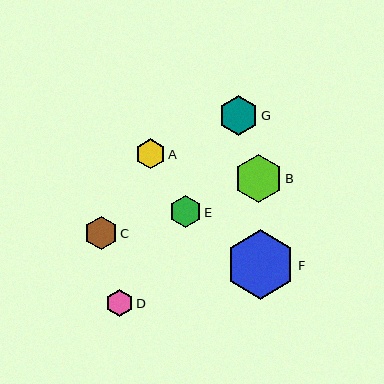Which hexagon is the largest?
Hexagon F is the largest with a size of approximately 69 pixels.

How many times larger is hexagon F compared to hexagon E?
Hexagon F is approximately 2.1 times the size of hexagon E.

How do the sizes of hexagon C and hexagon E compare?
Hexagon C and hexagon E are approximately the same size.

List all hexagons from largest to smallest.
From largest to smallest: F, B, G, C, E, A, D.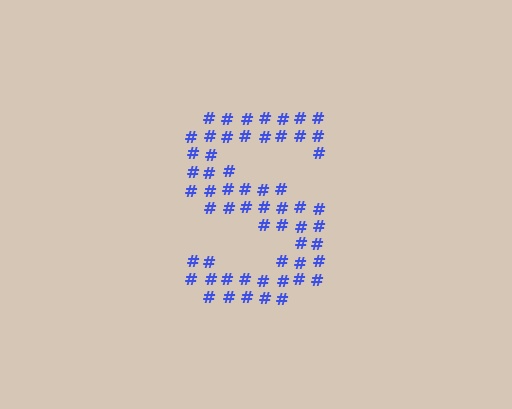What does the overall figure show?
The overall figure shows the letter S.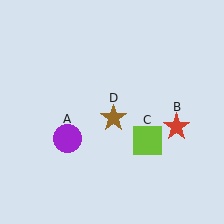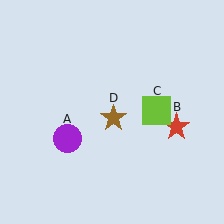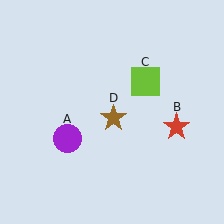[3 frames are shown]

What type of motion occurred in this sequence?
The lime square (object C) rotated counterclockwise around the center of the scene.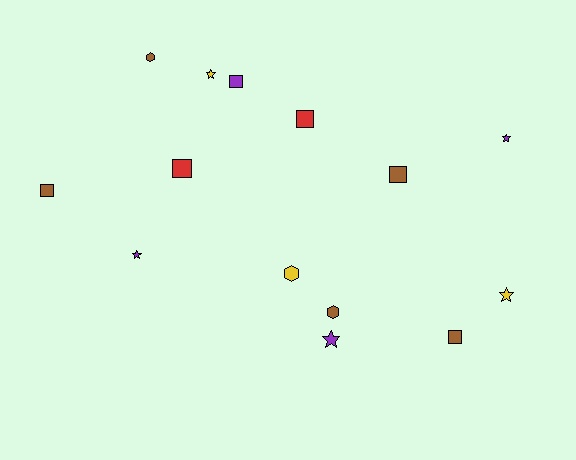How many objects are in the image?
There are 14 objects.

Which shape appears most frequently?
Square, with 6 objects.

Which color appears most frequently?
Brown, with 5 objects.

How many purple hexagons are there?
There are no purple hexagons.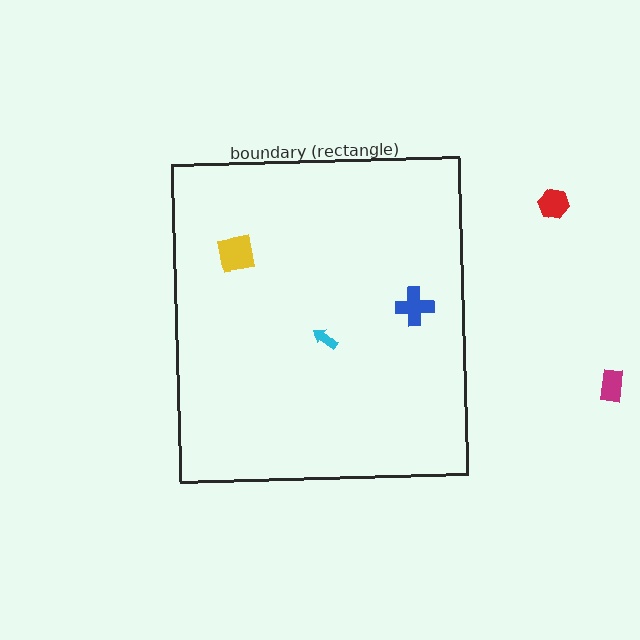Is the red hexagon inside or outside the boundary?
Outside.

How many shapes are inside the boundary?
3 inside, 2 outside.